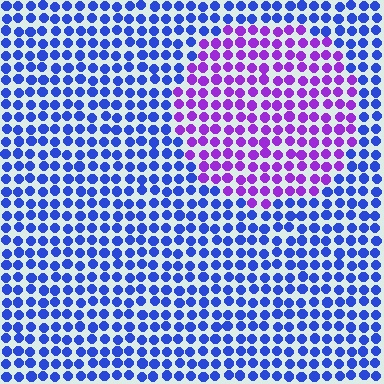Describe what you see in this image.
The image is filled with small blue elements in a uniform arrangement. A circle-shaped region is visible where the elements are tinted to a slightly different hue, forming a subtle color boundary.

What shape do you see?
I see a circle.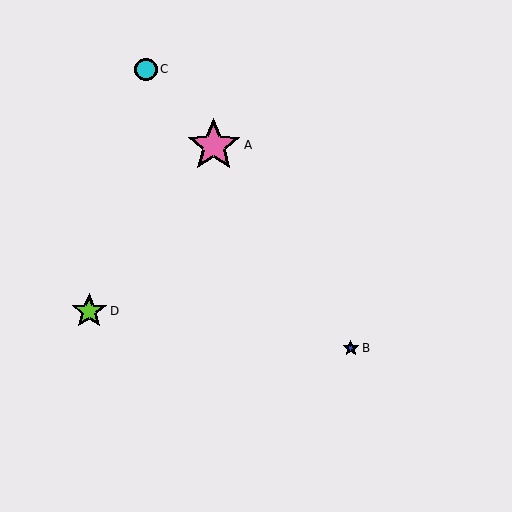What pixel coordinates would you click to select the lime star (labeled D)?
Click at (89, 311) to select the lime star D.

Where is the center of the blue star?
The center of the blue star is at (351, 348).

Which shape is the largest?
The pink star (labeled A) is the largest.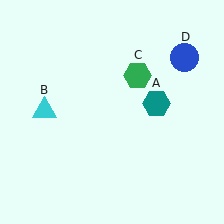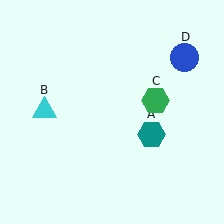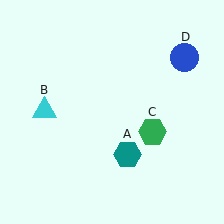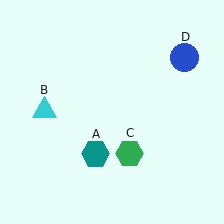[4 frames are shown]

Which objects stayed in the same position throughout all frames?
Cyan triangle (object B) and blue circle (object D) remained stationary.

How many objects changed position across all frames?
2 objects changed position: teal hexagon (object A), green hexagon (object C).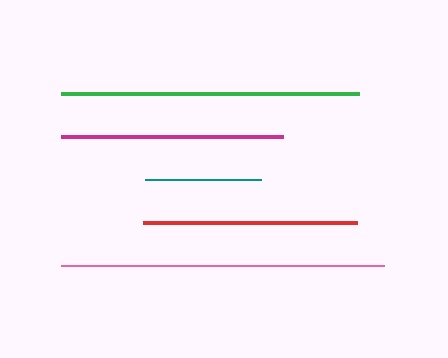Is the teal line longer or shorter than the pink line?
The pink line is longer than the teal line.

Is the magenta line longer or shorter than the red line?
The magenta line is longer than the red line.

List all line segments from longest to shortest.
From longest to shortest: pink, green, magenta, red, teal.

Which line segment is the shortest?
The teal line is the shortest at approximately 116 pixels.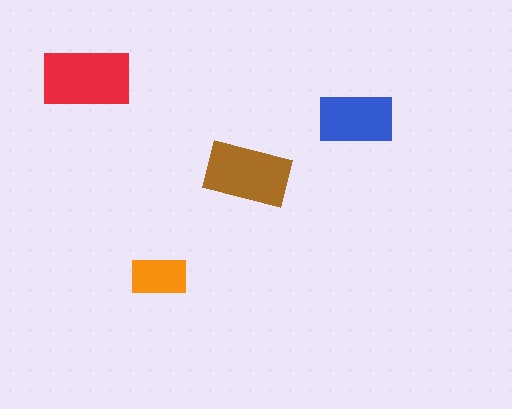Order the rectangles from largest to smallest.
the red one, the brown one, the blue one, the orange one.